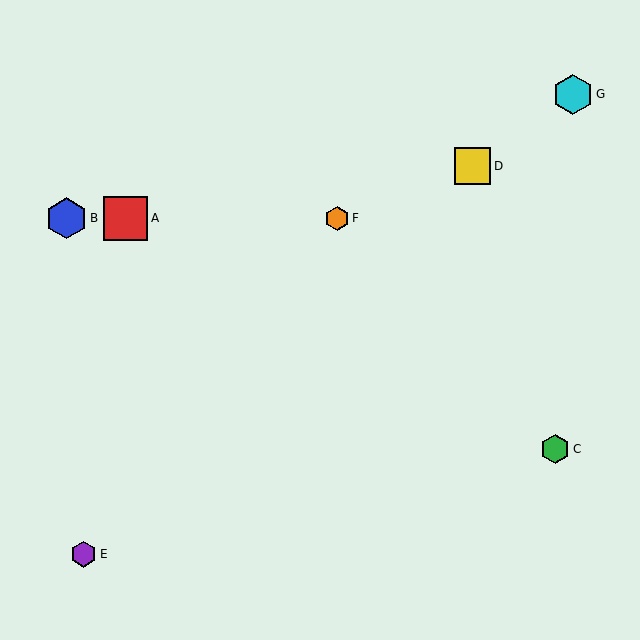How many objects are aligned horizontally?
3 objects (A, B, F) are aligned horizontally.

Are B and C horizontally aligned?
No, B is at y≈218 and C is at y≈449.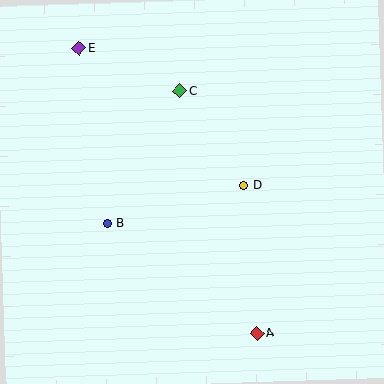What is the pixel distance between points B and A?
The distance between B and A is 185 pixels.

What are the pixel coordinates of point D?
Point D is at (244, 186).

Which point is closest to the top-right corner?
Point C is closest to the top-right corner.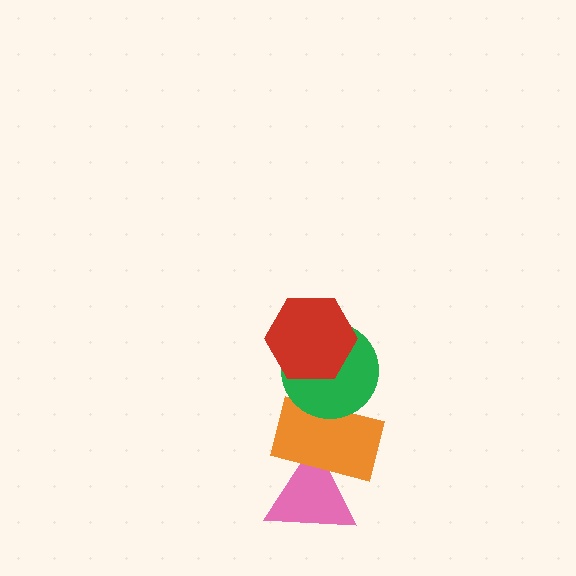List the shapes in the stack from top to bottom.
From top to bottom: the red hexagon, the green circle, the orange rectangle, the pink triangle.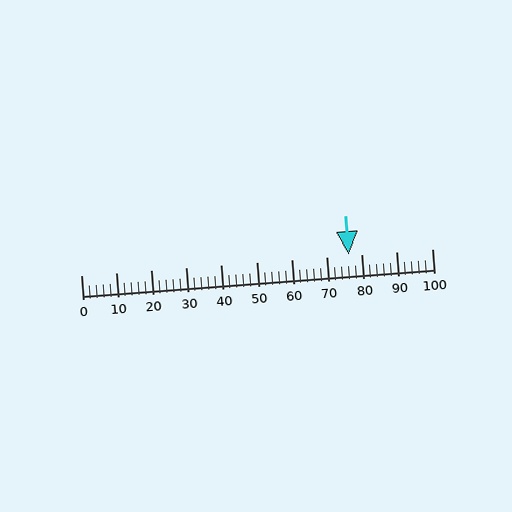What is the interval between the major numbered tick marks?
The major tick marks are spaced 10 units apart.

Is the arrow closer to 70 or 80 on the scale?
The arrow is closer to 80.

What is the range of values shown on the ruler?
The ruler shows values from 0 to 100.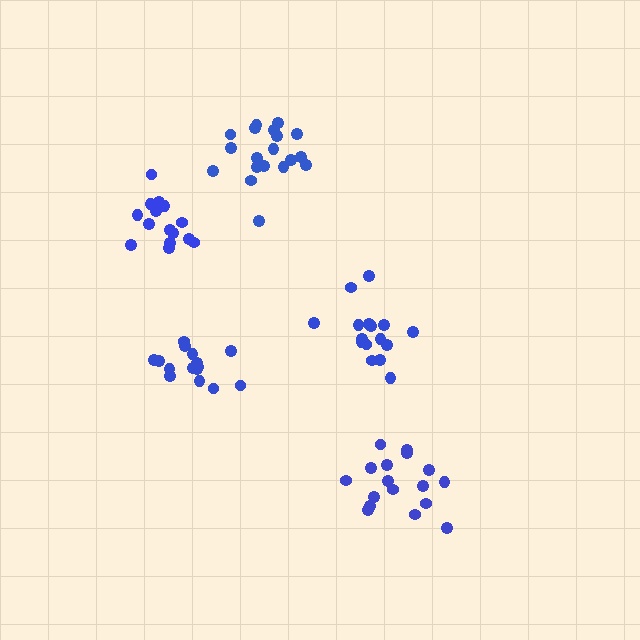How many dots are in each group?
Group 1: 17 dots, Group 2: 15 dots, Group 3: 19 dots, Group 4: 15 dots, Group 5: 16 dots (82 total).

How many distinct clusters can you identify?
There are 5 distinct clusters.